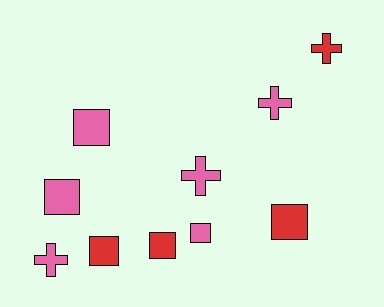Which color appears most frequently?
Pink, with 6 objects.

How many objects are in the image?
There are 10 objects.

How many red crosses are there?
There is 1 red cross.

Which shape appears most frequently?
Square, with 6 objects.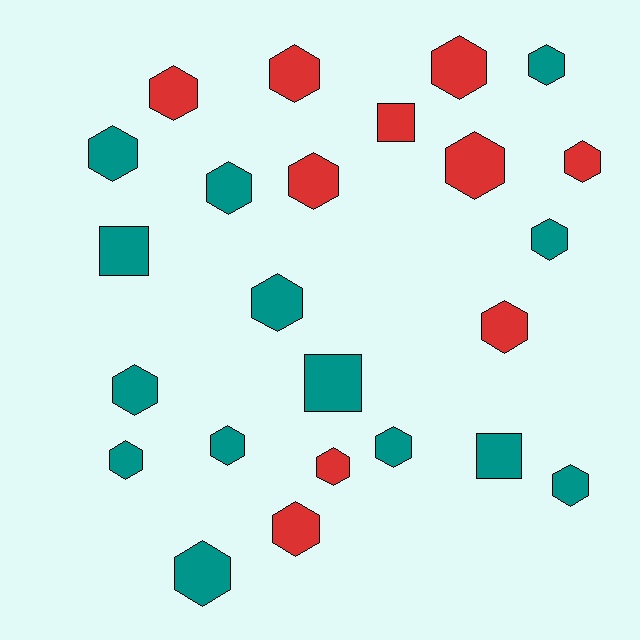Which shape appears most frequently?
Hexagon, with 20 objects.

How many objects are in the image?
There are 24 objects.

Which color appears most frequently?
Teal, with 14 objects.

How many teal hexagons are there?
There are 11 teal hexagons.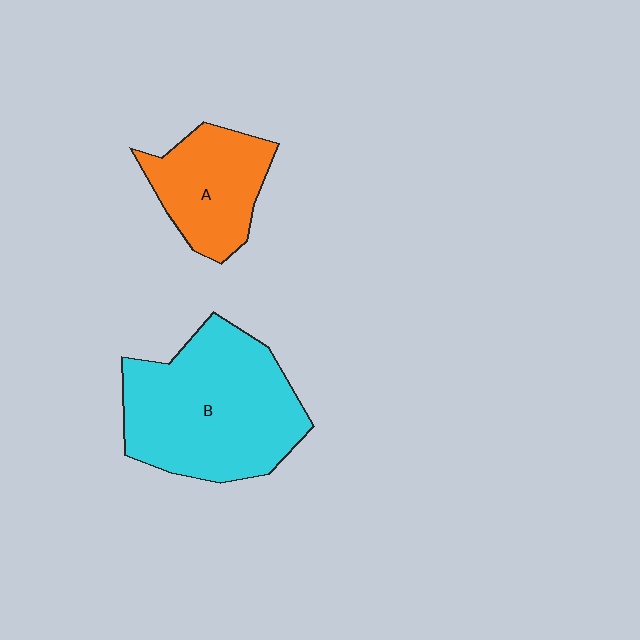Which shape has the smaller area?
Shape A (orange).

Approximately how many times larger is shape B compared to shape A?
Approximately 1.9 times.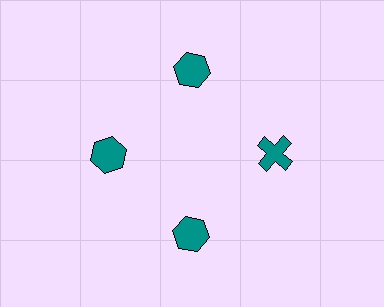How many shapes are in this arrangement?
There are 4 shapes arranged in a ring pattern.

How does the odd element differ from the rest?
It has a different shape: cross instead of hexagon.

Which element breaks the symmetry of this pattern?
The teal cross at roughly the 3 o'clock position breaks the symmetry. All other shapes are teal hexagons.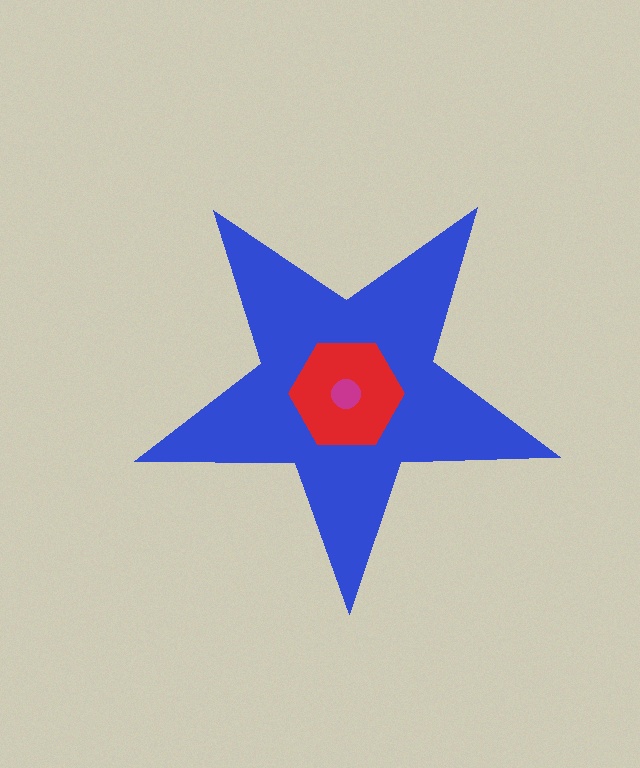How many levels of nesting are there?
3.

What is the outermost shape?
The blue star.